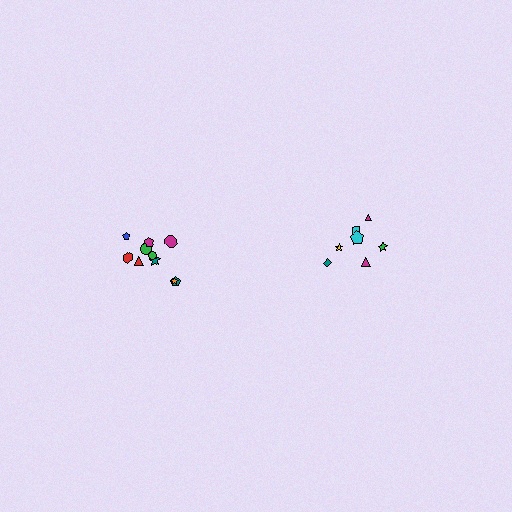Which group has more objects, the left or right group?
The left group.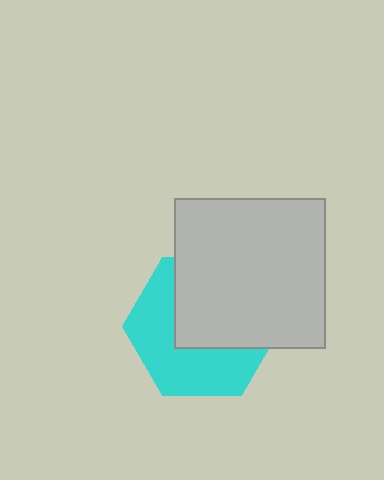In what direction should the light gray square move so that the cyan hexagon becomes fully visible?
The light gray square should move up. That is the shortest direction to clear the overlap and leave the cyan hexagon fully visible.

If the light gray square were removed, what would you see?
You would see the complete cyan hexagon.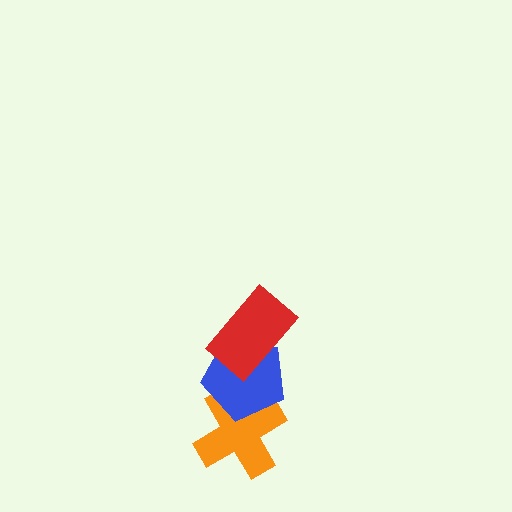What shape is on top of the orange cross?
The blue pentagon is on top of the orange cross.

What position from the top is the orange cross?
The orange cross is 3rd from the top.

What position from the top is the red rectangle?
The red rectangle is 1st from the top.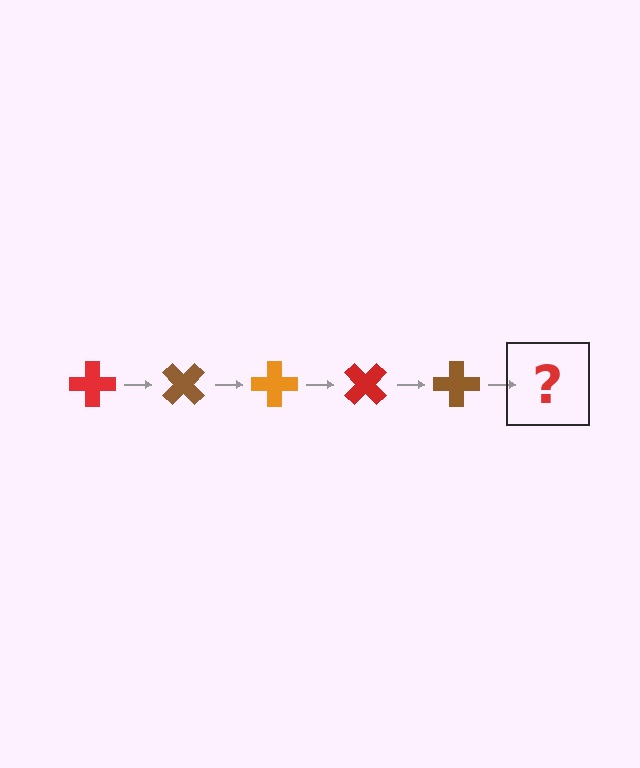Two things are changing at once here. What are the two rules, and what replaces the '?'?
The two rules are that it rotates 45 degrees each step and the color cycles through red, brown, and orange. The '?' should be an orange cross, rotated 225 degrees from the start.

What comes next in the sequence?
The next element should be an orange cross, rotated 225 degrees from the start.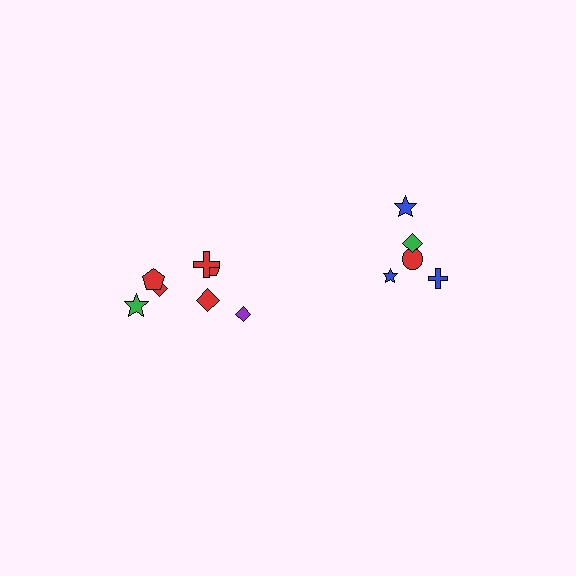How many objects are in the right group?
There are 5 objects.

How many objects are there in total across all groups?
There are 12 objects.